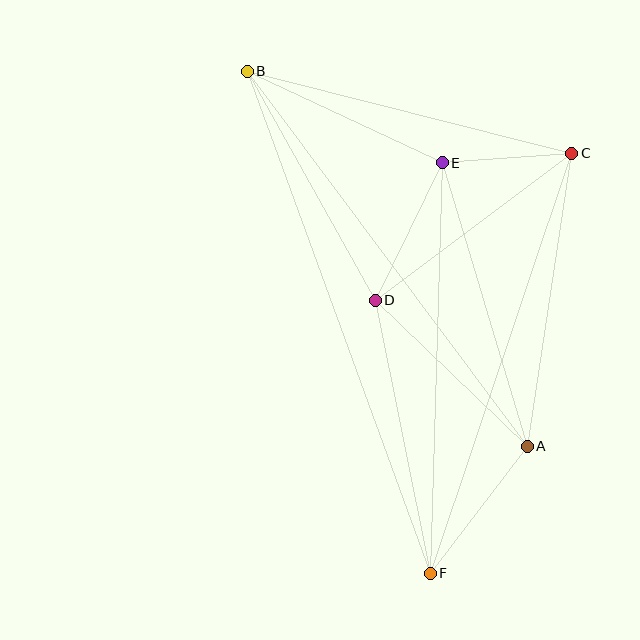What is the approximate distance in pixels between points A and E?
The distance between A and E is approximately 296 pixels.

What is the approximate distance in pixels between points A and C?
The distance between A and C is approximately 296 pixels.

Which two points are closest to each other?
Points C and E are closest to each other.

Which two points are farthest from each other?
Points B and F are farthest from each other.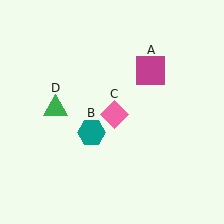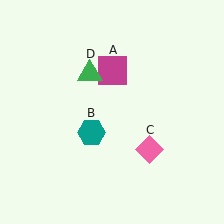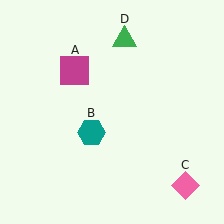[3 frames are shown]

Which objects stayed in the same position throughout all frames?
Teal hexagon (object B) remained stationary.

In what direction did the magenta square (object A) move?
The magenta square (object A) moved left.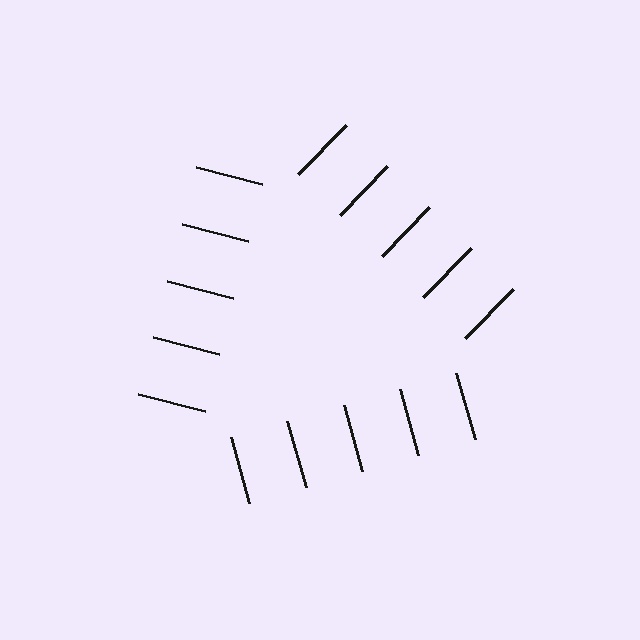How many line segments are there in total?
15 — 5 along each of the 3 edges.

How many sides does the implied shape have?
3 sides — the line-ends trace a triangle.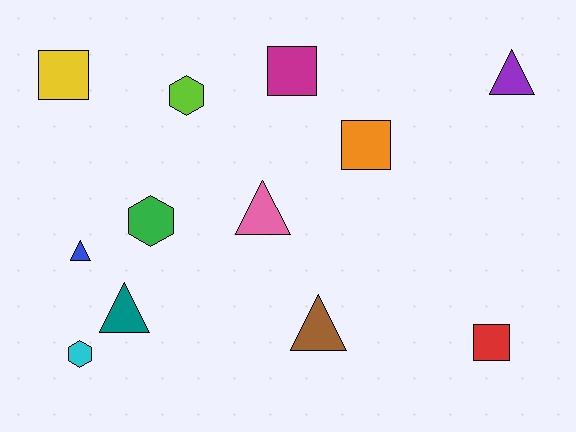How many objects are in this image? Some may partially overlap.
There are 12 objects.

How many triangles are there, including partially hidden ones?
There are 5 triangles.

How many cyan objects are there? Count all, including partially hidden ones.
There is 1 cyan object.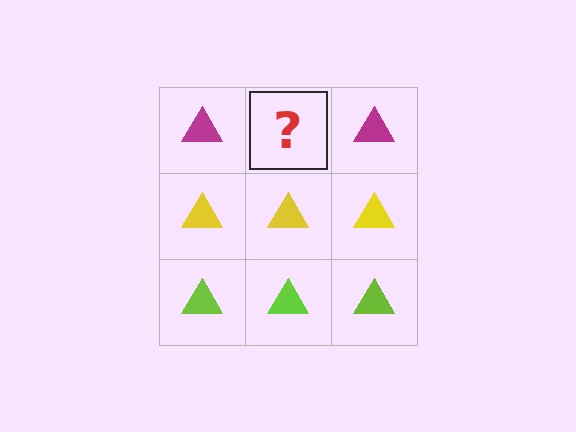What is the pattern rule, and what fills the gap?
The rule is that each row has a consistent color. The gap should be filled with a magenta triangle.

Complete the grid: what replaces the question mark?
The question mark should be replaced with a magenta triangle.